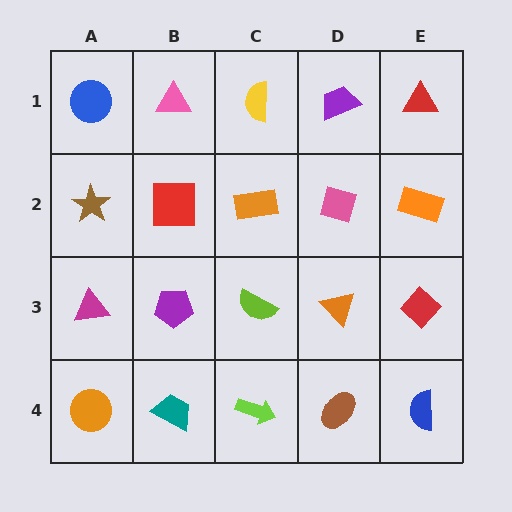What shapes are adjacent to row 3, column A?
A brown star (row 2, column A), an orange circle (row 4, column A), a purple pentagon (row 3, column B).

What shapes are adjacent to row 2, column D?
A purple trapezoid (row 1, column D), an orange triangle (row 3, column D), an orange rectangle (row 2, column C), an orange rectangle (row 2, column E).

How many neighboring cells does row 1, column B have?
3.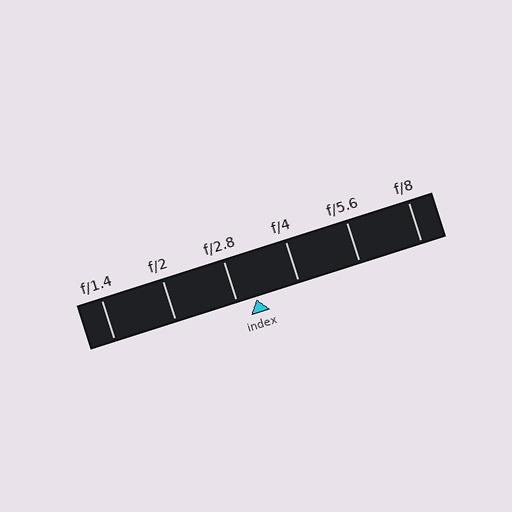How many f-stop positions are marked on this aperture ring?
There are 6 f-stop positions marked.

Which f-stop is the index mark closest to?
The index mark is closest to f/2.8.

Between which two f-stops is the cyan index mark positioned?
The index mark is between f/2.8 and f/4.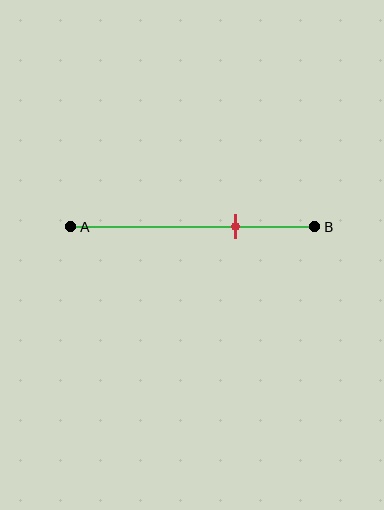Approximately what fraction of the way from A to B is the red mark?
The red mark is approximately 65% of the way from A to B.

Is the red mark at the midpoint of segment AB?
No, the mark is at about 65% from A, not at the 50% midpoint.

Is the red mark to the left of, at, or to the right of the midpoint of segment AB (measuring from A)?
The red mark is to the right of the midpoint of segment AB.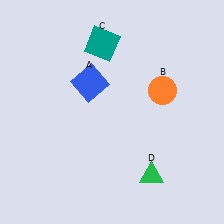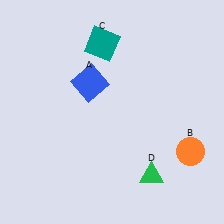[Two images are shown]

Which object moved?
The orange circle (B) moved down.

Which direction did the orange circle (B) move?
The orange circle (B) moved down.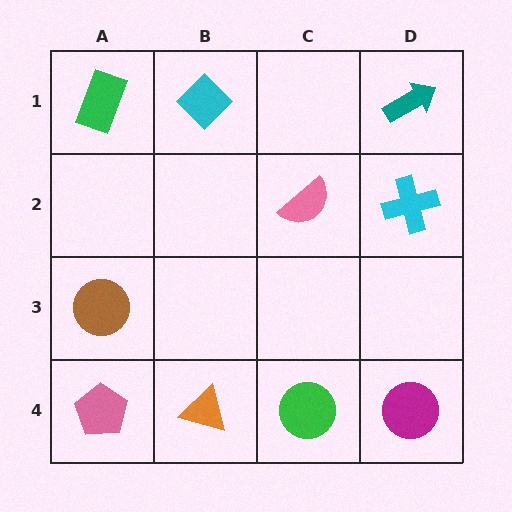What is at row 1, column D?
A teal arrow.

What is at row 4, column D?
A magenta circle.